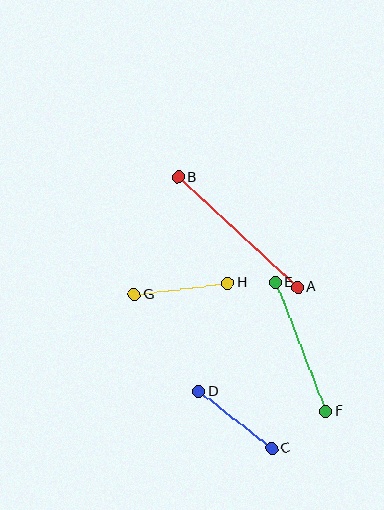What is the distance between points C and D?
The distance is approximately 92 pixels.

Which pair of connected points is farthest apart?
Points A and B are farthest apart.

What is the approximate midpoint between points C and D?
The midpoint is at approximately (235, 420) pixels.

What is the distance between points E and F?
The distance is approximately 138 pixels.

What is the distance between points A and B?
The distance is approximately 162 pixels.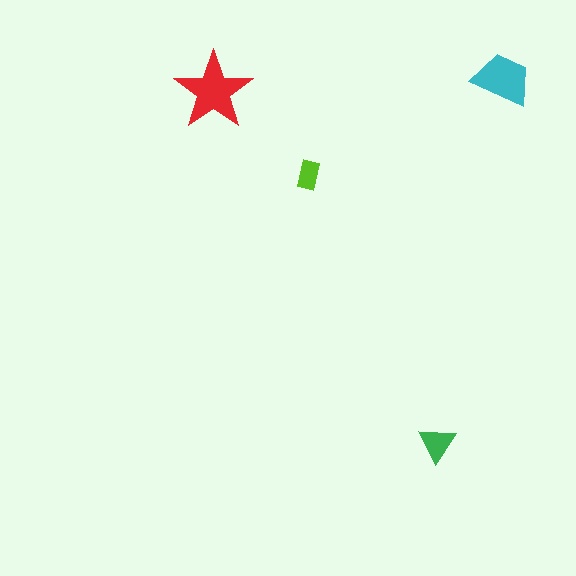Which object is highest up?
The cyan trapezoid is topmost.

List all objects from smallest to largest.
The lime rectangle, the green triangle, the cyan trapezoid, the red star.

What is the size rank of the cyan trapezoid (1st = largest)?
2nd.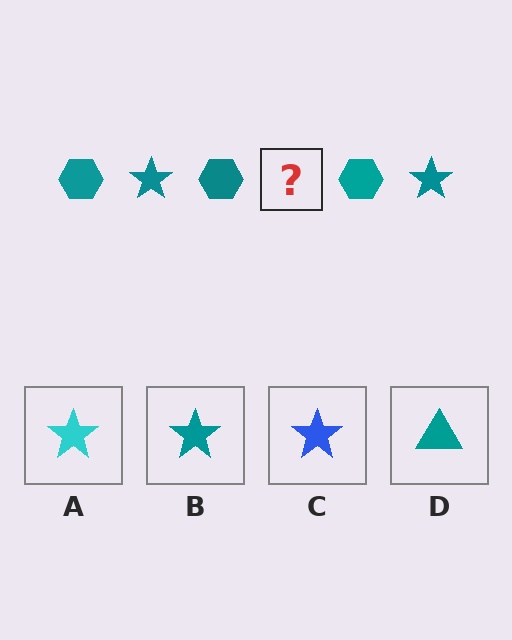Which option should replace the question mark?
Option B.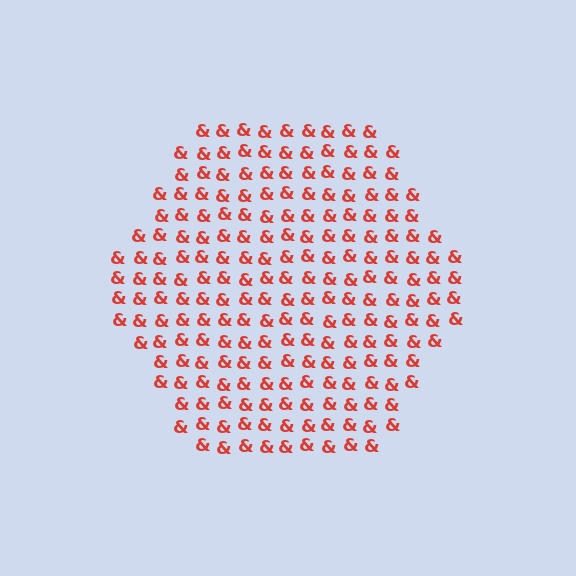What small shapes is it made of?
It is made of small ampersands.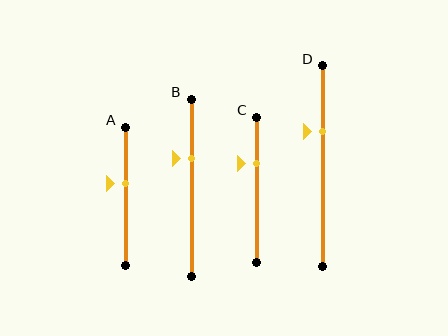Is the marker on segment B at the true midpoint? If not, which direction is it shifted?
No, the marker on segment B is shifted upward by about 16% of the segment length.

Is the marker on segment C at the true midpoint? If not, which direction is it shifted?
No, the marker on segment C is shifted upward by about 18% of the segment length.